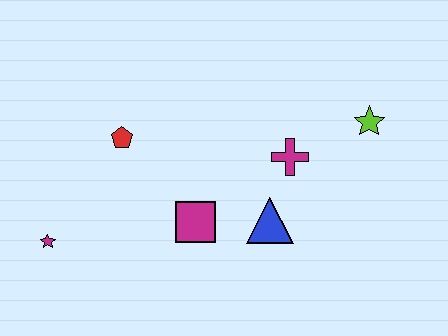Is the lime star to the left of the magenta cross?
No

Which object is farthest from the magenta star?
The lime star is farthest from the magenta star.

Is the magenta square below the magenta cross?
Yes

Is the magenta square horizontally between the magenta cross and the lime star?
No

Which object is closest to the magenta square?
The blue triangle is closest to the magenta square.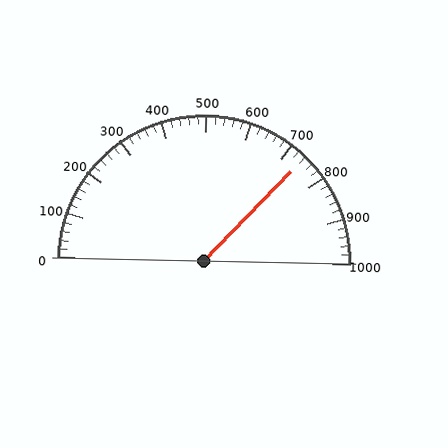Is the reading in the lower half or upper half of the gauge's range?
The reading is in the upper half of the range (0 to 1000).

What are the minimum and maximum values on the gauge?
The gauge ranges from 0 to 1000.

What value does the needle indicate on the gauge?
The needle indicates approximately 740.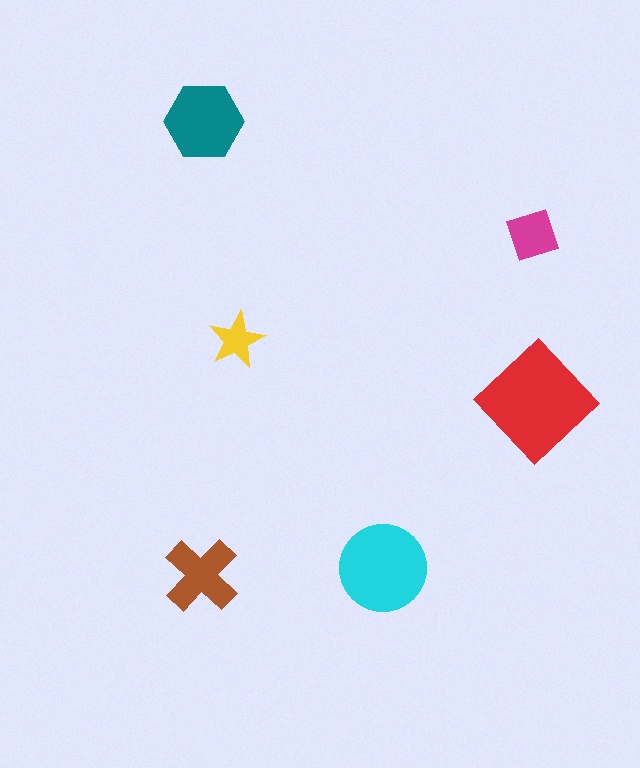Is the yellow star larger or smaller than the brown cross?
Smaller.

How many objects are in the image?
There are 6 objects in the image.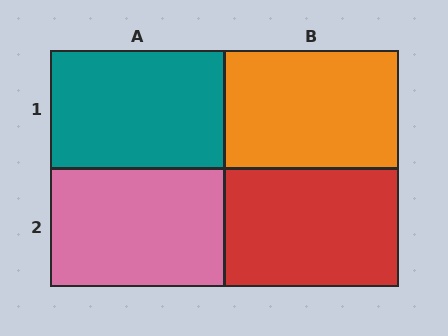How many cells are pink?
1 cell is pink.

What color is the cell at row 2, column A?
Pink.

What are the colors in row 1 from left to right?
Teal, orange.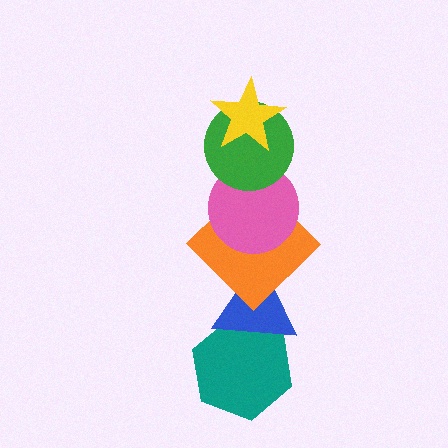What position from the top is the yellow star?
The yellow star is 1st from the top.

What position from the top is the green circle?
The green circle is 2nd from the top.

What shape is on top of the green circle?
The yellow star is on top of the green circle.